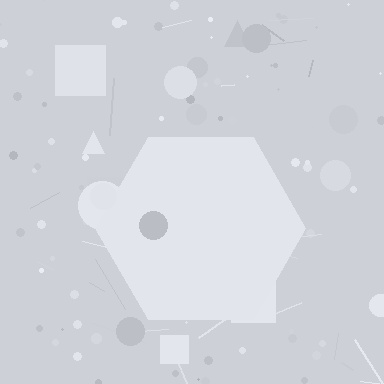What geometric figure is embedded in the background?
A hexagon is embedded in the background.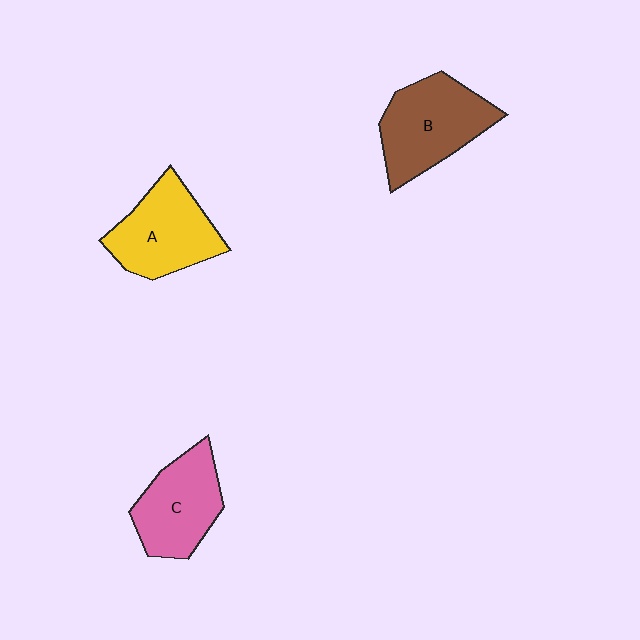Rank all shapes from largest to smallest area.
From largest to smallest: B (brown), A (yellow), C (pink).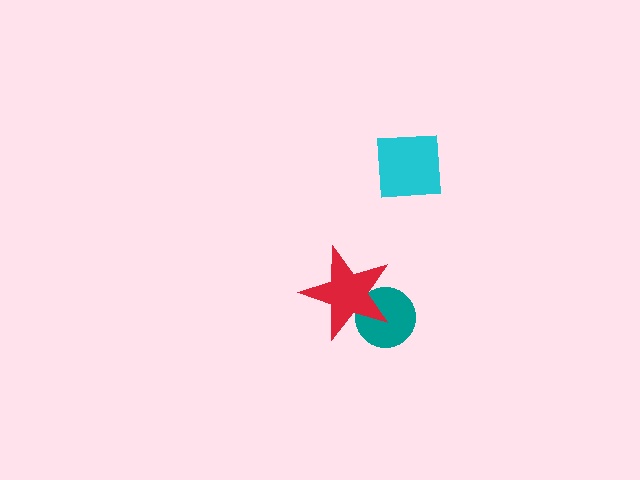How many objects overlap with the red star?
1 object overlaps with the red star.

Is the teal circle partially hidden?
Yes, it is partially covered by another shape.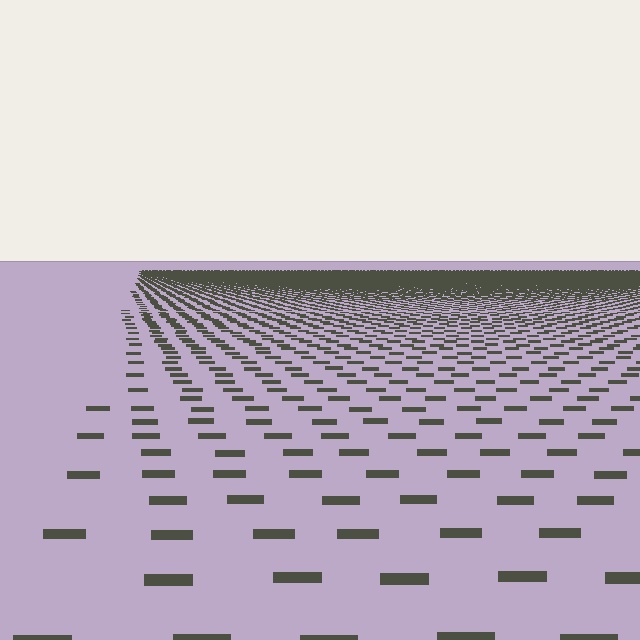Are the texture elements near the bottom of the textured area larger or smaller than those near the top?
Larger. Near the bottom, elements are closer to the viewer and appear at a bigger on-screen size.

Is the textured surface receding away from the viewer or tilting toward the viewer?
The surface is receding away from the viewer. Texture elements get smaller and denser toward the top.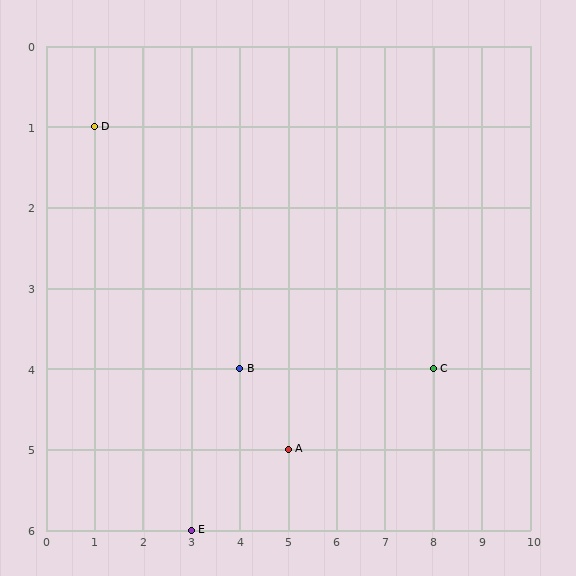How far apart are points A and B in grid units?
Points A and B are 1 column and 1 row apart (about 1.4 grid units diagonally).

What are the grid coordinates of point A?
Point A is at grid coordinates (5, 5).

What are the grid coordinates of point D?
Point D is at grid coordinates (1, 1).